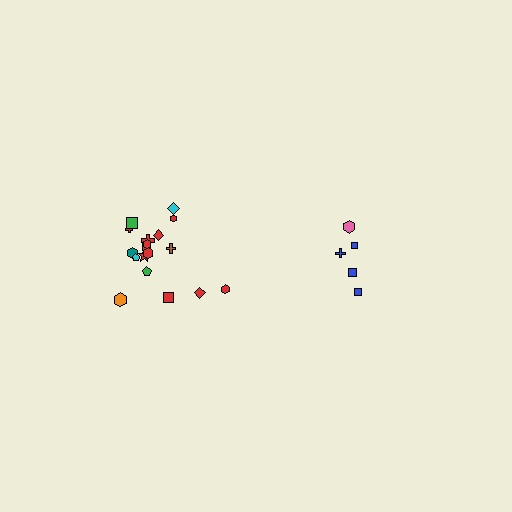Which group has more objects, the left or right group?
The left group.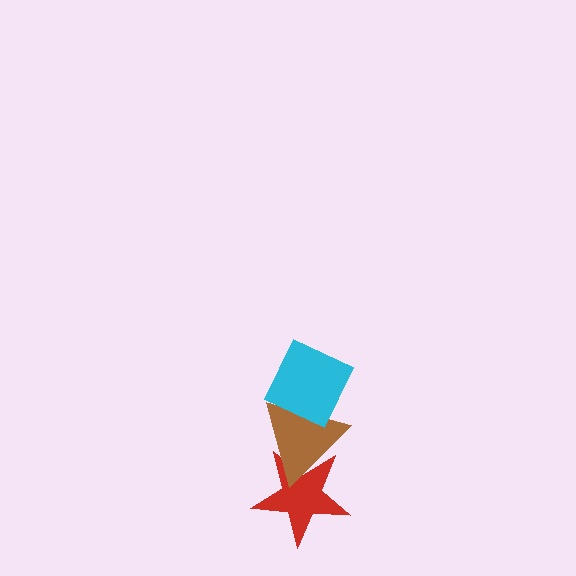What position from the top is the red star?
The red star is 3rd from the top.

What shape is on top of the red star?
The brown triangle is on top of the red star.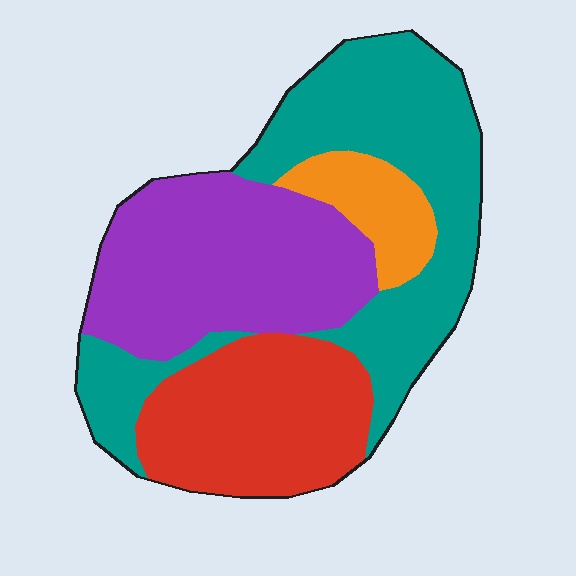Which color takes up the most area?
Teal, at roughly 35%.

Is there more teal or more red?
Teal.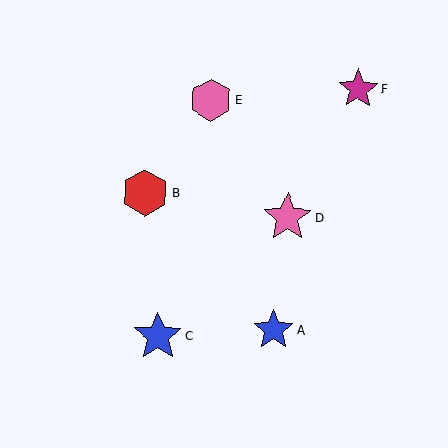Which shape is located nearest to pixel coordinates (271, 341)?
The blue star (labeled A) at (273, 330) is nearest to that location.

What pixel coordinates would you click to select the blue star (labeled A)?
Click at (273, 330) to select the blue star A.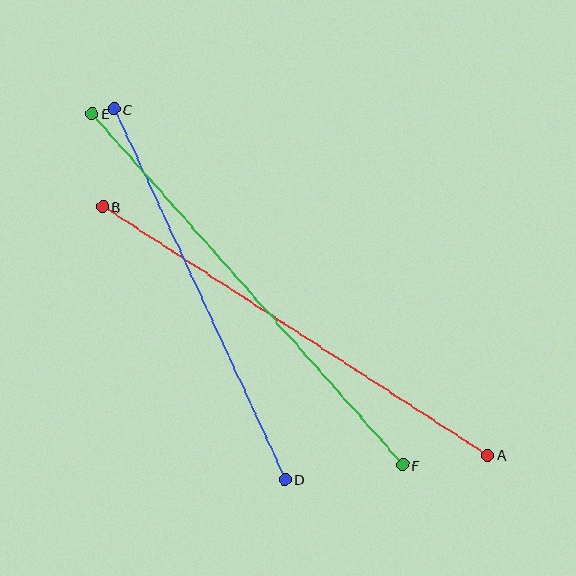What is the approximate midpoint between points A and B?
The midpoint is at approximately (295, 331) pixels.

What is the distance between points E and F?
The distance is approximately 469 pixels.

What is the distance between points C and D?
The distance is approximately 408 pixels.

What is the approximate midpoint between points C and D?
The midpoint is at approximately (199, 294) pixels.